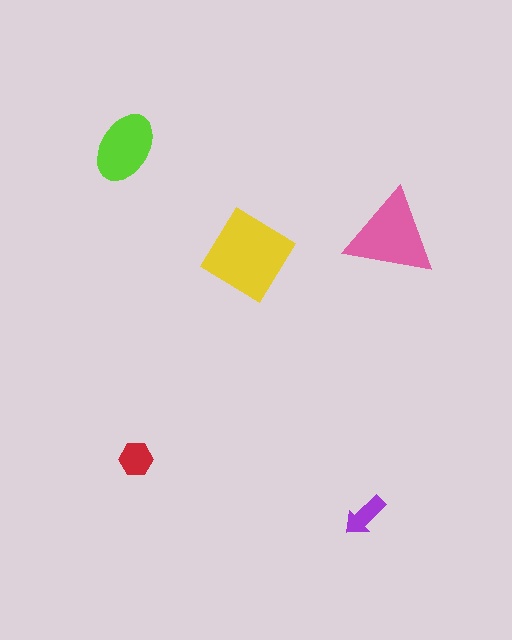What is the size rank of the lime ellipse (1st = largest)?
3rd.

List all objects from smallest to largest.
The purple arrow, the red hexagon, the lime ellipse, the pink triangle, the yellow diamond.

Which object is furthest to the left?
The lime ellipse is leftmost.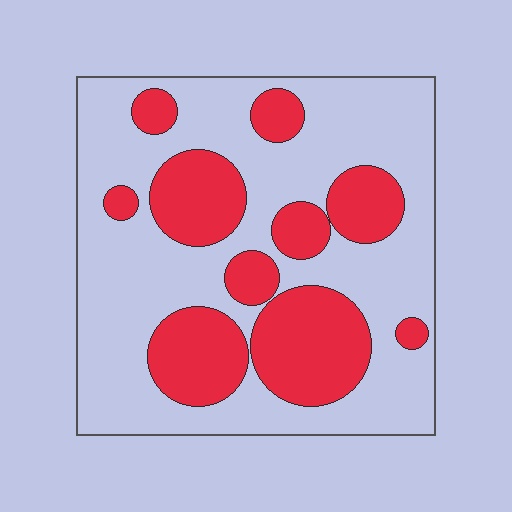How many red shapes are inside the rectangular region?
10.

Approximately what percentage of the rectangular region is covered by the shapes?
Approximately 35%.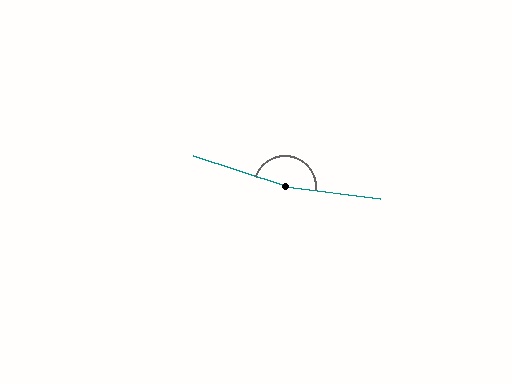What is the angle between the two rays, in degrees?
Approximately 168 degrees.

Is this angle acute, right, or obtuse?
It is obtuse.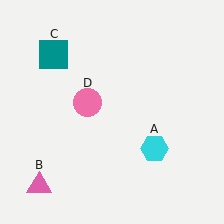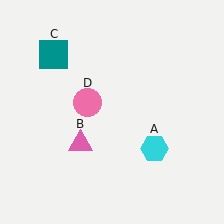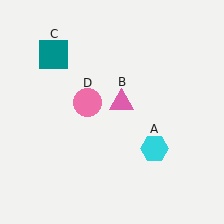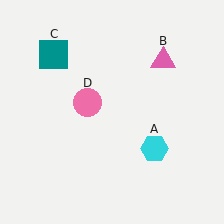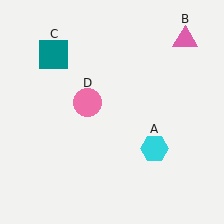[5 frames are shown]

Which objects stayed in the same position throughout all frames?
Cyan hexagon (object A) and teal square (object C) and pink circle (object D) remained stationary.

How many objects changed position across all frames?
1 object changed position: pink triangle (object B).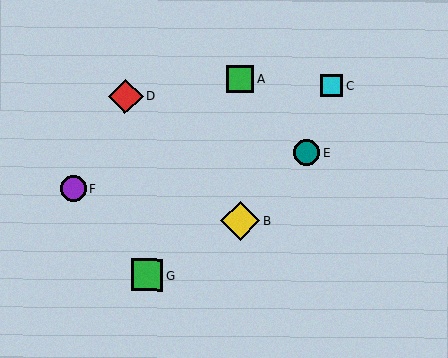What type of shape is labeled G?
Shape G is a green square.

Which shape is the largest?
The yellow diamond (labeled B) is the largest.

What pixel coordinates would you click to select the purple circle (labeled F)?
Click at (73, 189) to select the purple circle F.